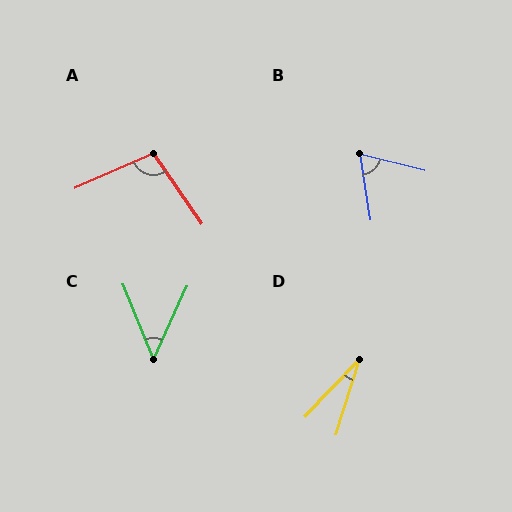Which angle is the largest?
A, at approximately 101 degrees.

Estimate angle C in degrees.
Approximately 46 degrees.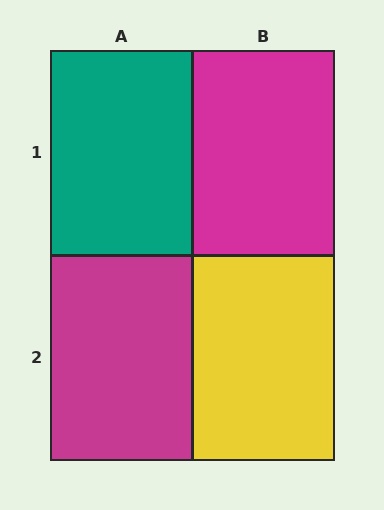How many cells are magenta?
2 cells are magenta.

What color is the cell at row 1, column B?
Magenta.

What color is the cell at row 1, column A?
Teal.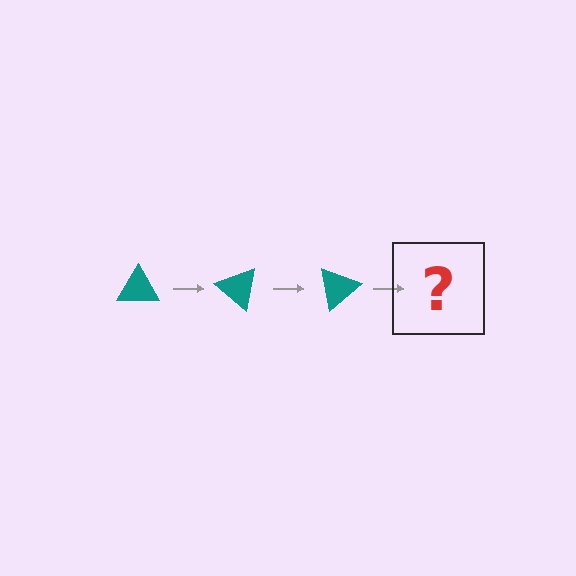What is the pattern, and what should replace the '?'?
The pattern is that the triangle rotates 40 degrees each step. The '?' should be a teal triangle rotated 120 degrees.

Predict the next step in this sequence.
The next step is a teal triangle rotated 120 degrees.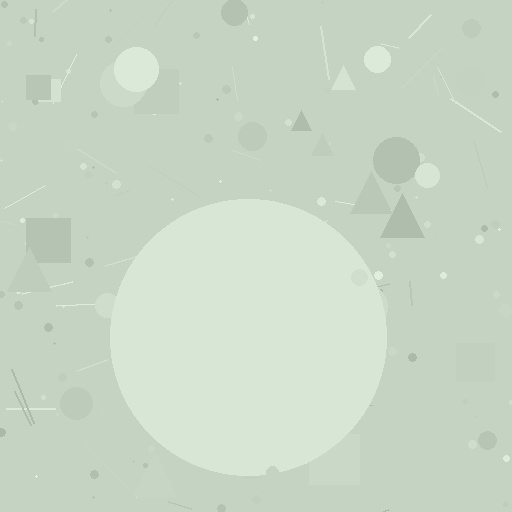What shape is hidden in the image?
A circle is hidden in the image.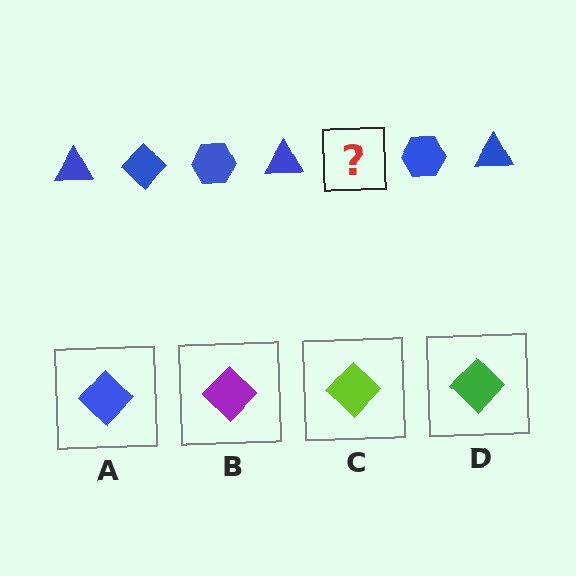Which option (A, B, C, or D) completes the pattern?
A.